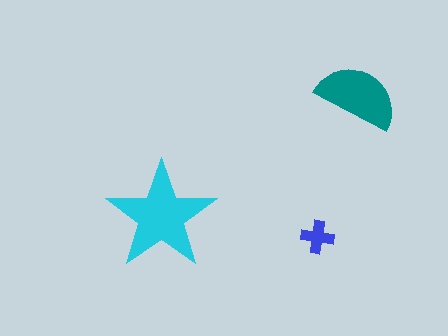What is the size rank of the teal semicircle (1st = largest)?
2nd.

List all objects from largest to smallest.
The cyan star, the teal semicircle, the blue cross.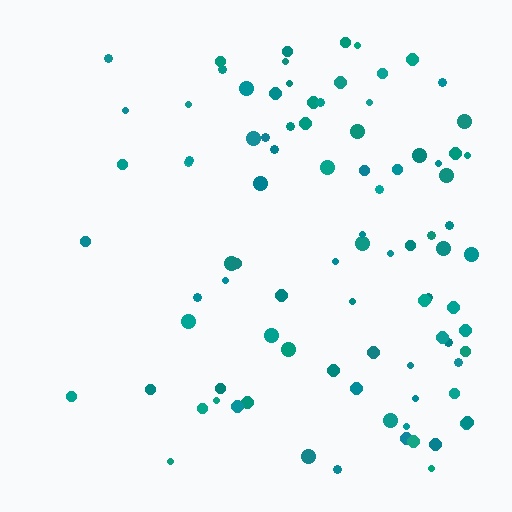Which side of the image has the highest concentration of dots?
The right.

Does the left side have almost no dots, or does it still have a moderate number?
Still a moderate number, just noticeably fewer than the right.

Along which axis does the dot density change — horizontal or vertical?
Horizontal.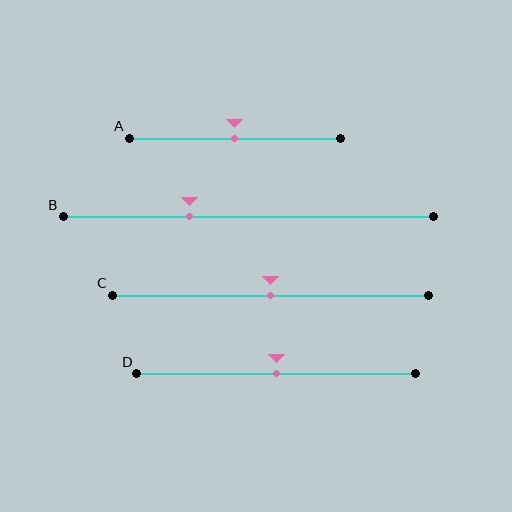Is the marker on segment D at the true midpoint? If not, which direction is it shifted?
Yes, the marker on segment D is at the true midpoint.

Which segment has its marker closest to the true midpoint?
Segment A has its marker closest to the true midpoint.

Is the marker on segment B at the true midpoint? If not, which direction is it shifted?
No, the marker on segment B is shifted to the left by about 16% of the segment length.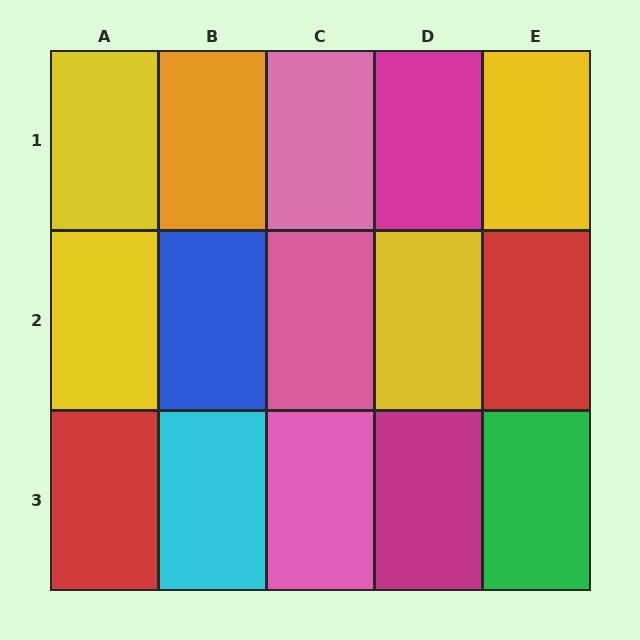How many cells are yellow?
4 cells are yellow.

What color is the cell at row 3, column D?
Magenta.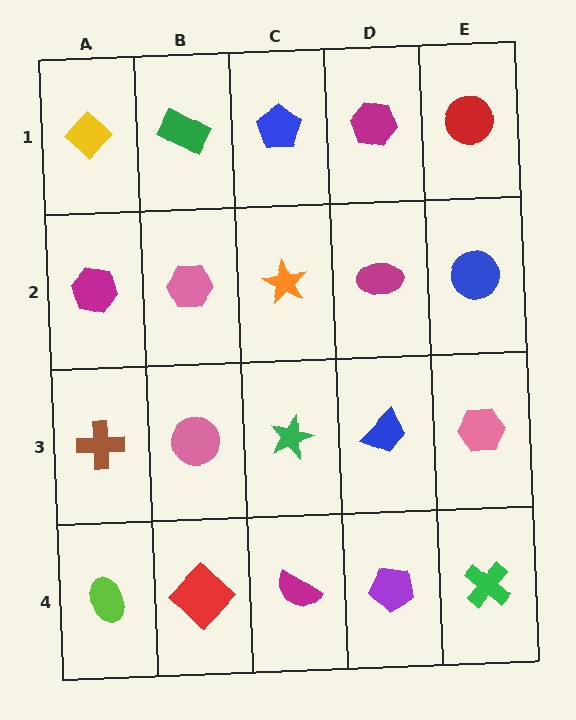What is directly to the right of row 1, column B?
A blue pentagon.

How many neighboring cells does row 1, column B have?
3.